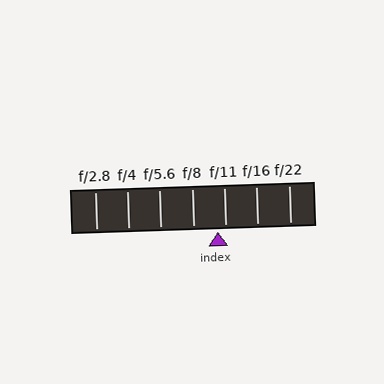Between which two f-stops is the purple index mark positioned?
The index mark is between f/8 and f/11.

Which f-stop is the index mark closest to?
The index mark is closest to f/11.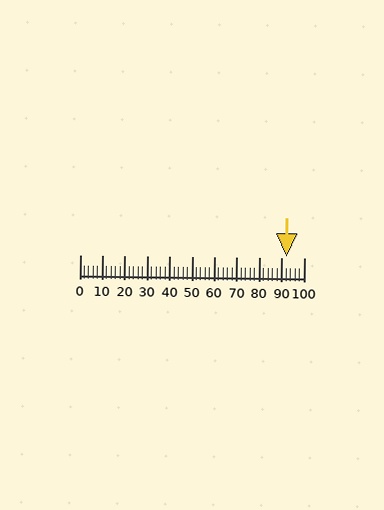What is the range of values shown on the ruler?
The ruler shows values from 0 to 100.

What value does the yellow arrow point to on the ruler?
The yellow arrow points to approximately 92.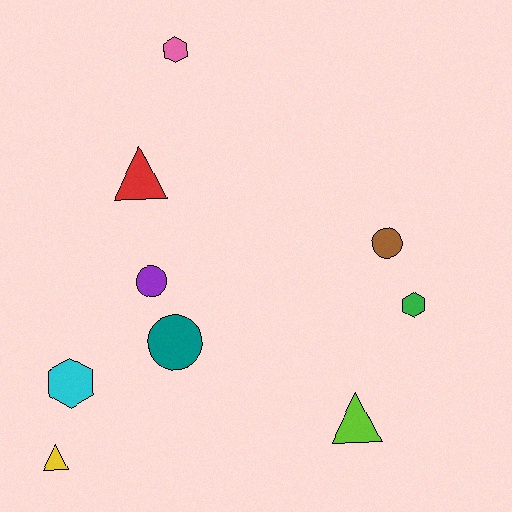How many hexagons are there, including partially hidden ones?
There are 3 hexagons.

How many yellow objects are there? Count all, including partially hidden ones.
There is 1 yellow object.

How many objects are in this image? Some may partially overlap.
There are 9 objects.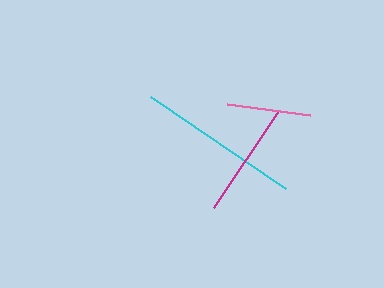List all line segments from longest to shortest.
From longest to shortest: cyan, magenta, pink.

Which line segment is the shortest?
The pink line is the shortest at approximately 84 pixels.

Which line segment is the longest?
The cyan line is the longest at approximately 163 pixels.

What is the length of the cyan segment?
The cyan segment is approximately 163 pixels long.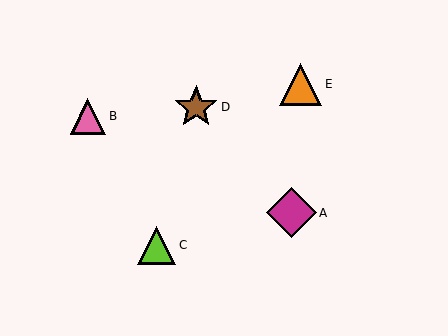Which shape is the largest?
The magenta diamond (labeled A) is the largest.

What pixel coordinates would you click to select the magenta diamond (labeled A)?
Click at (291, 213) to select the magenta diamond A.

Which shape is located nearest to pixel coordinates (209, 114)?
The brown star (labeled D) at (196, 107) is nearest to that location.